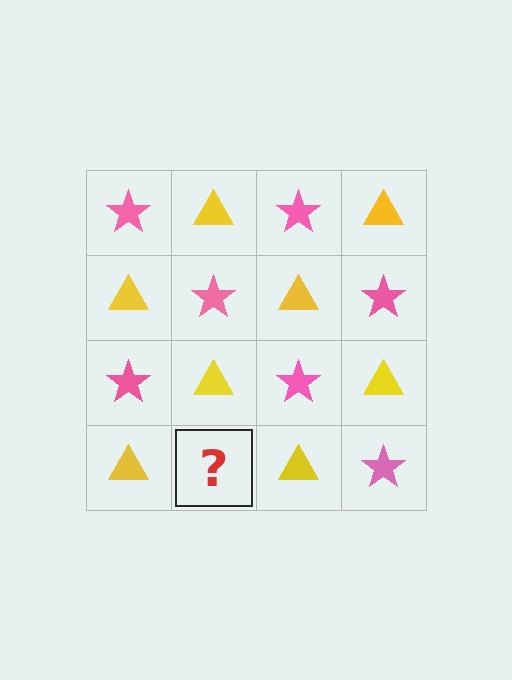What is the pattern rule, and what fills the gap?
The rule is that it alternates pink star and yellow triangle in a checkerboard pattern. The gap should be filled with a pink star.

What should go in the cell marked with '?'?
The missing cell should contain a pink star.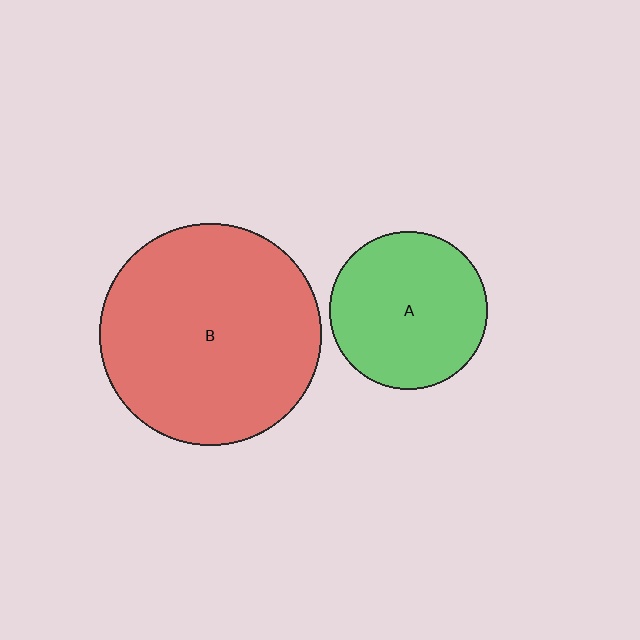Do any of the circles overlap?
No, none of the circles overlap.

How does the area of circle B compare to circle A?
Approximately 2.0 times.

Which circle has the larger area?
Circle B (red).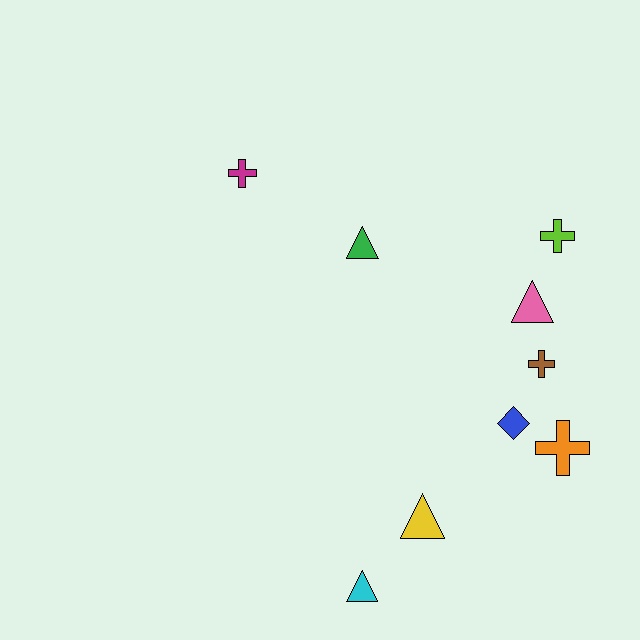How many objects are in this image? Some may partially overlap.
There are 9 objects.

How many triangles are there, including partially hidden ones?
There are 4 triangles.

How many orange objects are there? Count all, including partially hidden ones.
There is 1 orange object.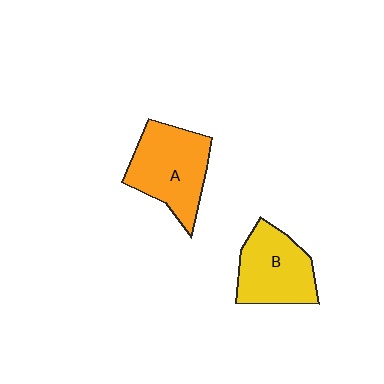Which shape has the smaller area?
Shape B (yellow).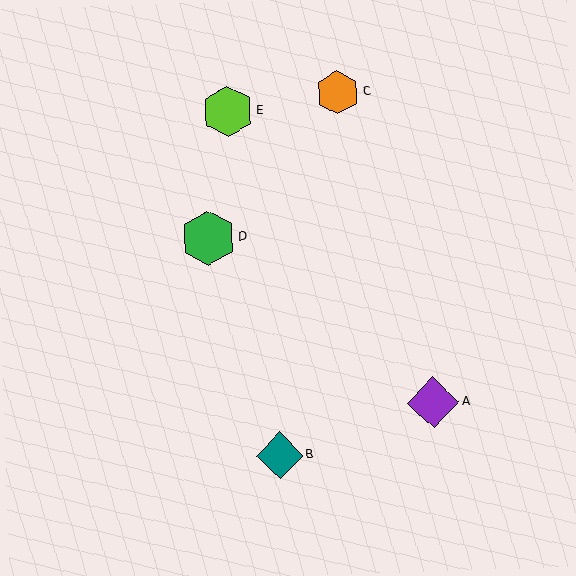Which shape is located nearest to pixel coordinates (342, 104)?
The orange hexagon (labeled C) at (338, 92) is nearest to that location.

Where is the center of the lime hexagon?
The center of the lime hexagon is at (228, 111).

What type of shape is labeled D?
Shape D is a green hexagon.